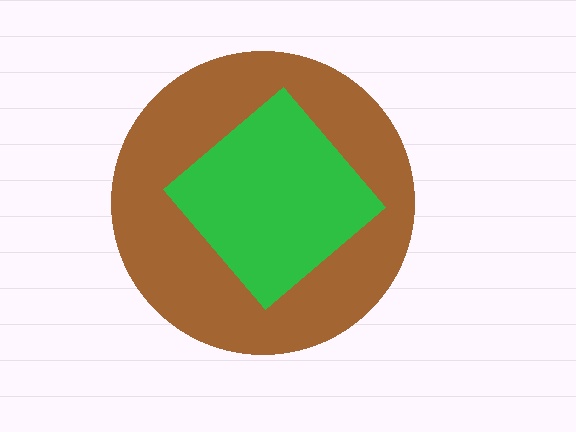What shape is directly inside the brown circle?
The green diamond.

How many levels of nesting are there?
2.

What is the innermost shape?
The green diamond.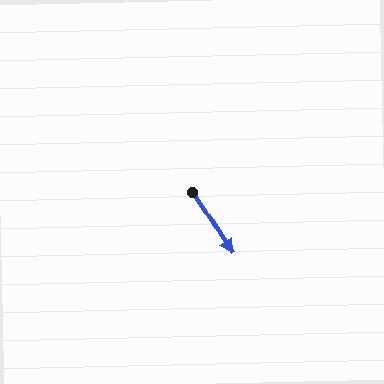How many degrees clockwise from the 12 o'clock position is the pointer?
Approximately 147 degrees.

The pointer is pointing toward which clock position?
Roughly 5 o'clock.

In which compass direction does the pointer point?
Southeast.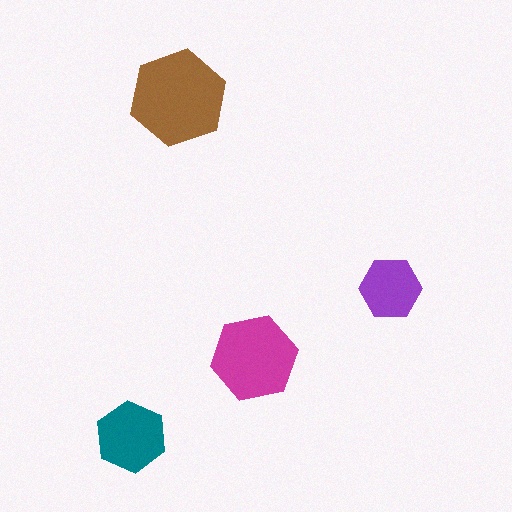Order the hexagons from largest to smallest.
the brown one, the magenta one, the teal one, the purple one.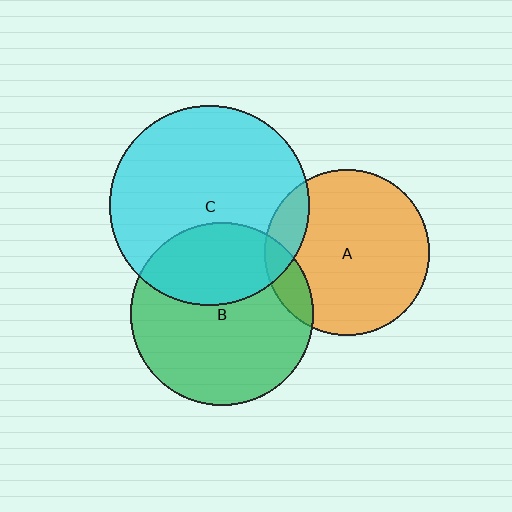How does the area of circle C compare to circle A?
Approximately 1.5 times.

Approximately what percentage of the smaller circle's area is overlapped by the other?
Approximately 35%.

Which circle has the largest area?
Circle C (cyan).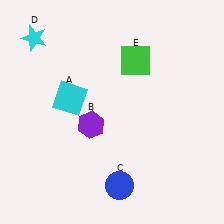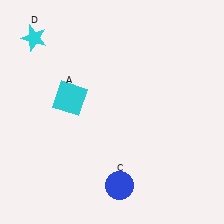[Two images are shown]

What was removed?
The purple hexagon (B), the green square (E) were removed in Image 2.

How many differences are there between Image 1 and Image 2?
There are 2 differences between the two images.